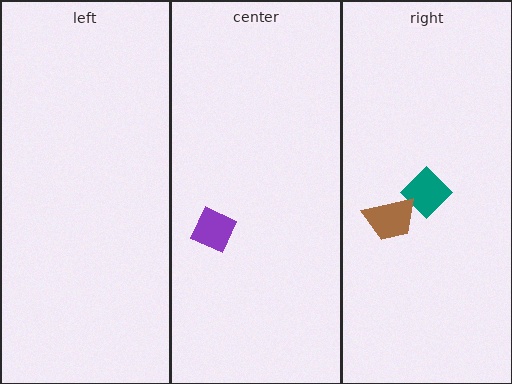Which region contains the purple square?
The center region.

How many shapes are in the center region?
1.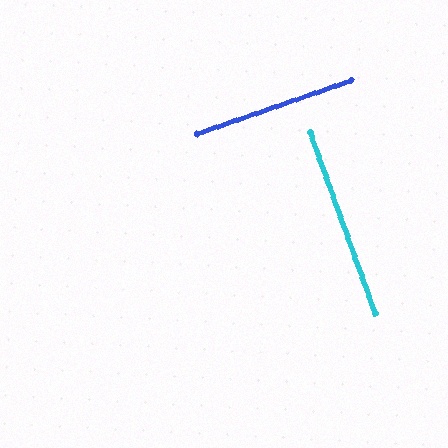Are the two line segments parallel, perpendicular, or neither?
Perpendicular — they meet at approximately 89°.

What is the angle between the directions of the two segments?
Approximately 89 degrees.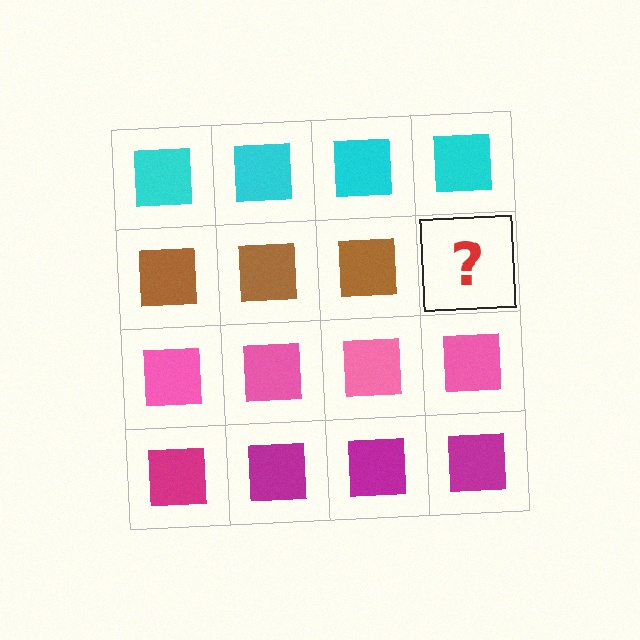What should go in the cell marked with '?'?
The missing cell should contain a brown square.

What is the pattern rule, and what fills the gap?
The rule is that each row has a consistent color. The gap should be filled with a brown square.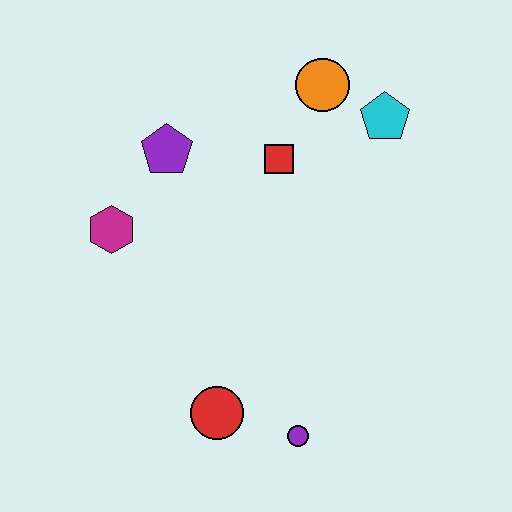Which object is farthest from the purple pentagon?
The purple circle is farthest from the purple pentagon.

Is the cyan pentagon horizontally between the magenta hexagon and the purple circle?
No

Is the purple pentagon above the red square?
Yes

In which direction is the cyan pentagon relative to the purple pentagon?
The cyan pentagon is to the right of the purple pentagon.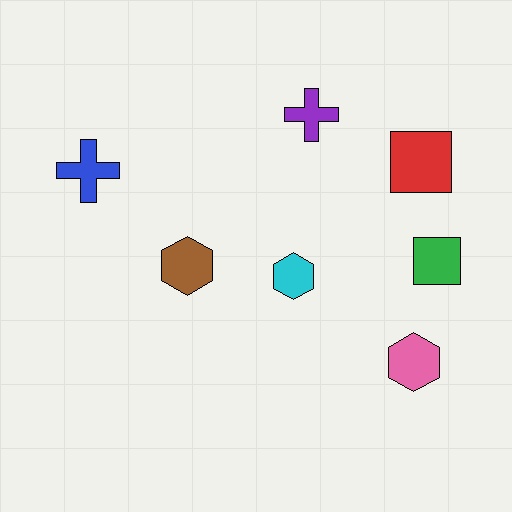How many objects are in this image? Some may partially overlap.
There are 7 objects.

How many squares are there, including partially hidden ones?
There are 2 squares.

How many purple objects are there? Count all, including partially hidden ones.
There is 1 purple object.